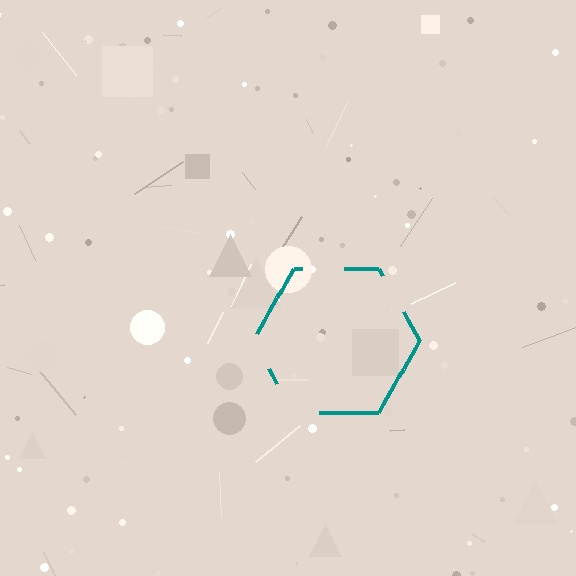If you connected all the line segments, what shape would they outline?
They would outline a hexagon.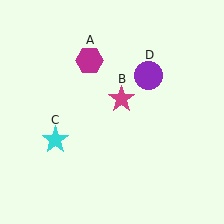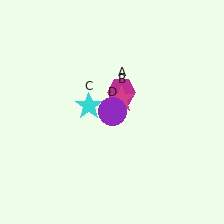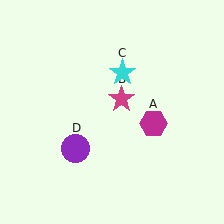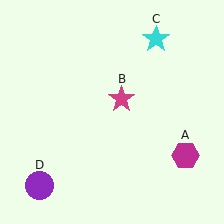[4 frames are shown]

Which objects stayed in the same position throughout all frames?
Magenta star (object B) remained stationary.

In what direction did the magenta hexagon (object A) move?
The magenta hexagon (object A) moved down and to the right.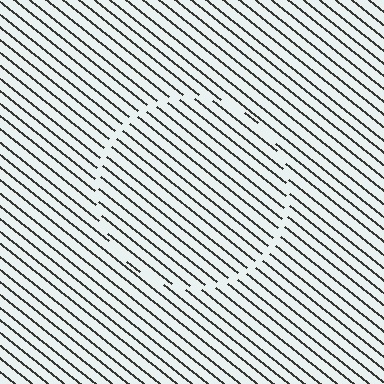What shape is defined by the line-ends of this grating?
An illusory circle. The interior of the shape contains the same grating, shifted by half a period — the contour is defined by the phase discontinuity where line-ends from the inner and outer gratings abut.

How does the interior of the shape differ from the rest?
The interior of the shape contains the same grating, shifted by half a period — the contour is defined by the phase discontinuity where line-ends from the inner and outer gratings abut.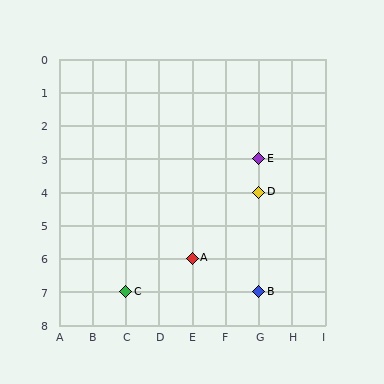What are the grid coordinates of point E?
Point E is at grid coordinates (G, 3).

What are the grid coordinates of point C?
Point C is at grid coordinates (C, 7).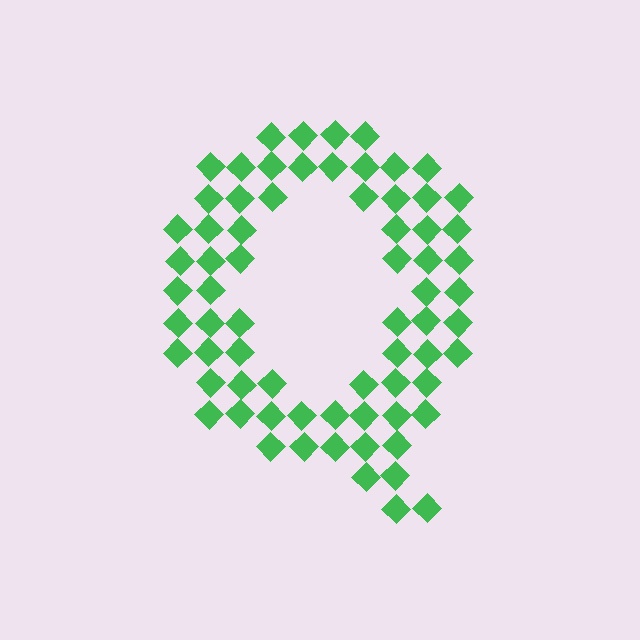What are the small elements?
The small elements are diamonds.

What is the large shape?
The large shape is the letter Q.